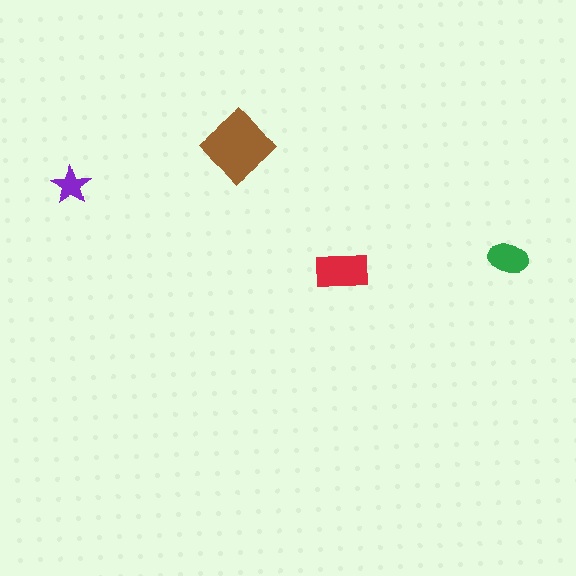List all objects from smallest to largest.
The purple star, the green ellipse, the red rectangle, the brown diamond.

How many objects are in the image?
There are 4 objects in the image.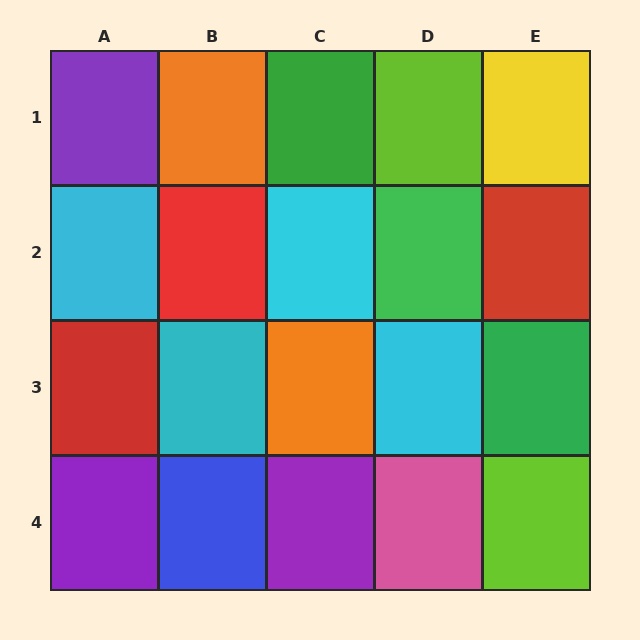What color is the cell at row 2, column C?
Cyan.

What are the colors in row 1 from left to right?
Purple, orange, green, lime, yellow.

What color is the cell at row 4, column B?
Blue.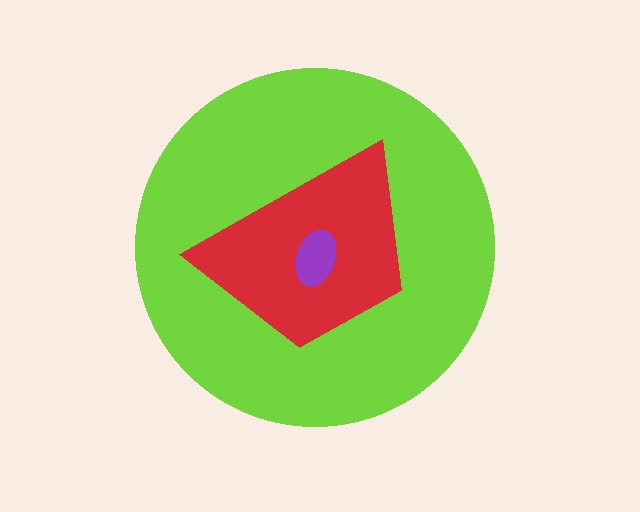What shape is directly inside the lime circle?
The red trapezoid.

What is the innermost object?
The purple ellipse.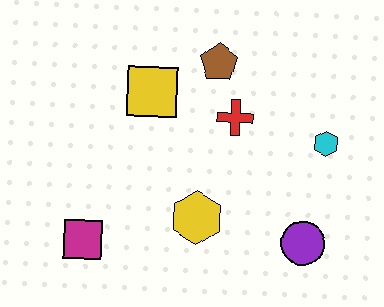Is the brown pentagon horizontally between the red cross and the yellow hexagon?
Yes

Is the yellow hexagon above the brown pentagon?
No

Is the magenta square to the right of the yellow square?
No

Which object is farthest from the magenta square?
The cyan hexagon is farthest from the magenta square.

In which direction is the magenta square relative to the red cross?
The magenta square is to the left of the red cross.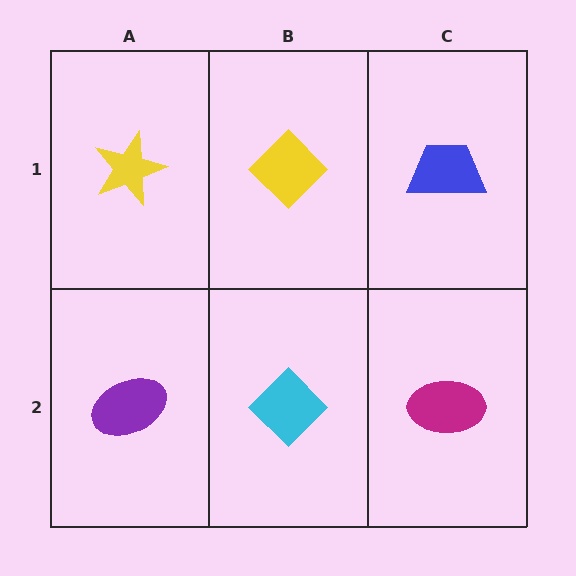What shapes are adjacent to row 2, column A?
A yellow star (row 1, column A), a cyan diamond (row 2, column B).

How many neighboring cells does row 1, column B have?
3.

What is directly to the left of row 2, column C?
A cyan diamond.